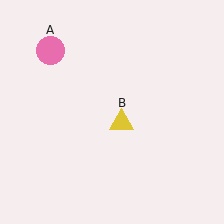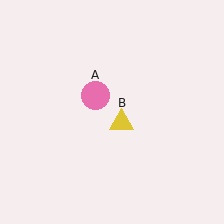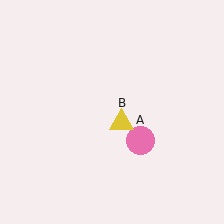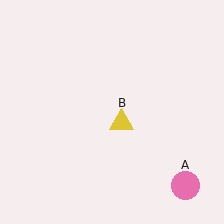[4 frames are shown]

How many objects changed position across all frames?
1 object changed position: pink circle (object A).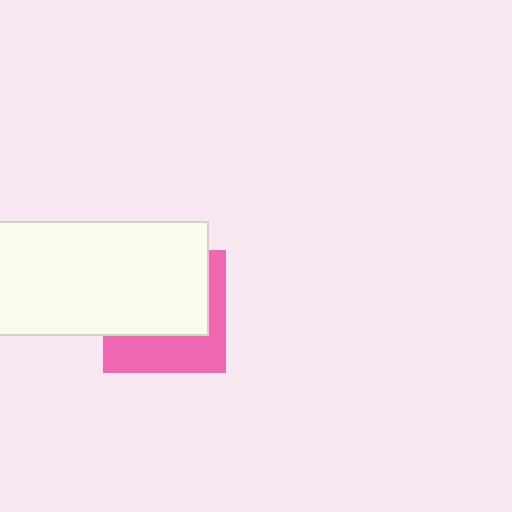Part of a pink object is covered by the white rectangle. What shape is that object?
It is a square.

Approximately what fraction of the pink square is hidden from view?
Roughly 60% of the pink square is hidden behind the white rectangle.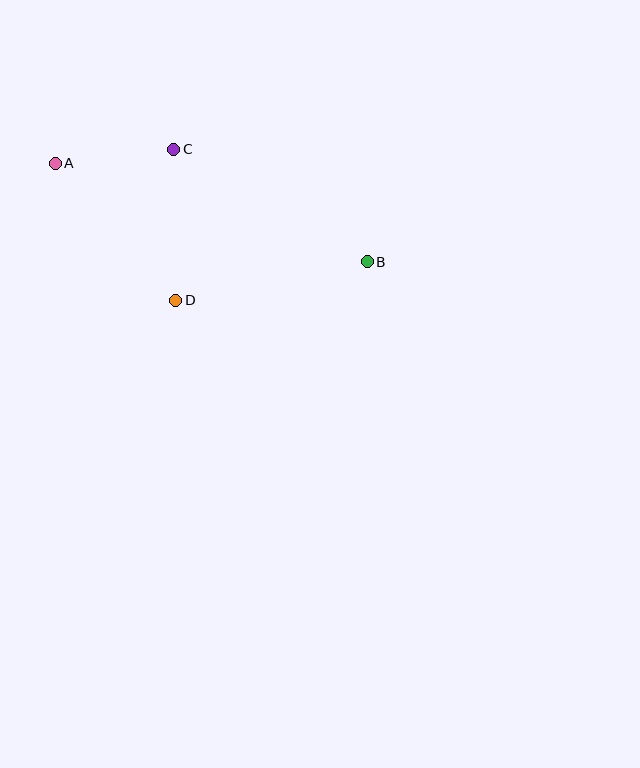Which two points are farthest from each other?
Points A and B are farthest from each other.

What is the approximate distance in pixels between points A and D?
The distance between A and D is approximately 182 pixels.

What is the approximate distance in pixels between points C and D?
The distance between C and D is approximately 151 pixels.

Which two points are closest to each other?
Points A and C are closest to each other.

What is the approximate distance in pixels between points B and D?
The distance between B and D is approximately 195 pixels.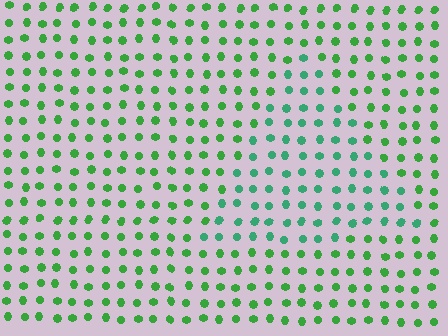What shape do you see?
I see a triangle.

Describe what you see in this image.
The image is filled with small green elements in a uniform arrangement. A triangle-shaped region is visible where the elements are tinted to a slightly different hue, forming a subtle color boundary.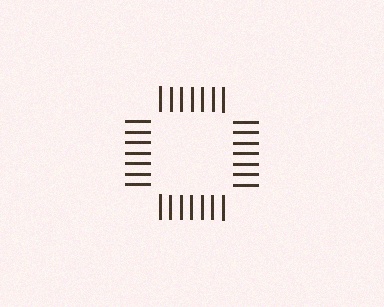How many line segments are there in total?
28 — 7 along each of the 4 edges.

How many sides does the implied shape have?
4 sides — the line-ends trace a square.